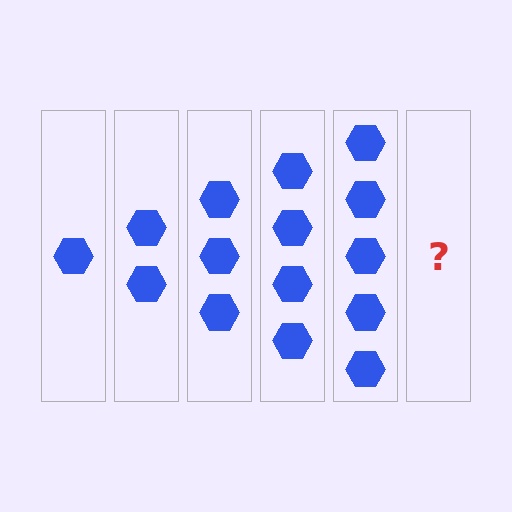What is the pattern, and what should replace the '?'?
The pattern is that each step adds one more hexagon. The '?' should be 6 hexagons.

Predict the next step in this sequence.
The next step is 6 hexagons.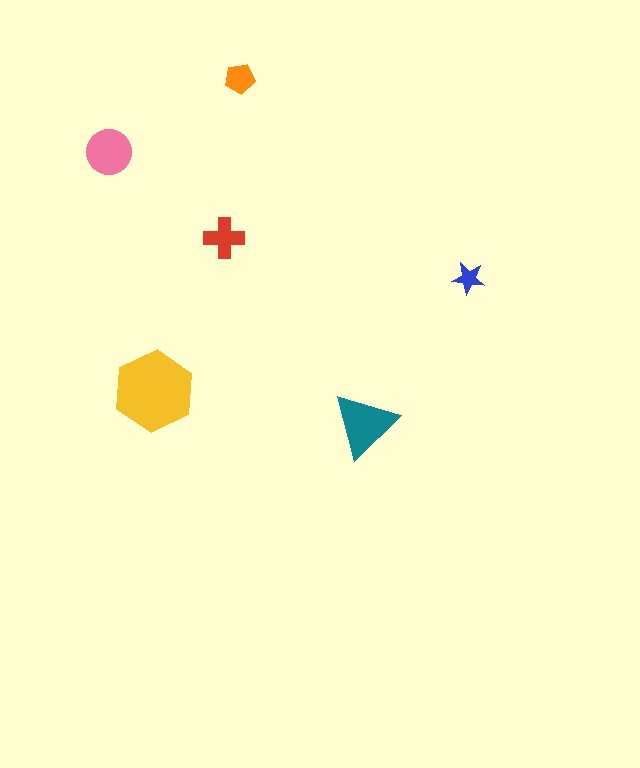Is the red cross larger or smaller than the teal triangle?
Smaller.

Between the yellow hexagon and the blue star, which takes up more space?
The yellow hexagon.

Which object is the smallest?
The blue star.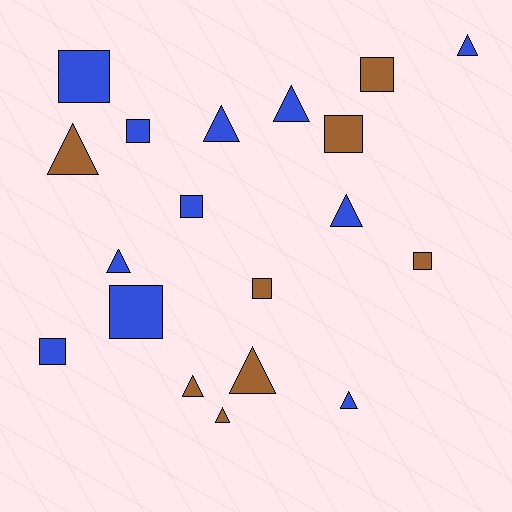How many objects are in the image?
There are 19 objects.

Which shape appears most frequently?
Triangle, with 10 objects.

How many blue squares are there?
There are 5 blue squares.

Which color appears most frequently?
Blue, with 11 objects.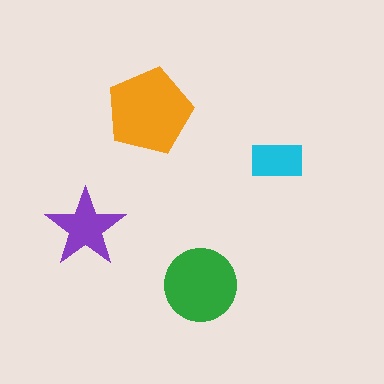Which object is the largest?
The orange pentagon.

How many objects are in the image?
There are 4 objects in the image.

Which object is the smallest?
The cyan rectangle.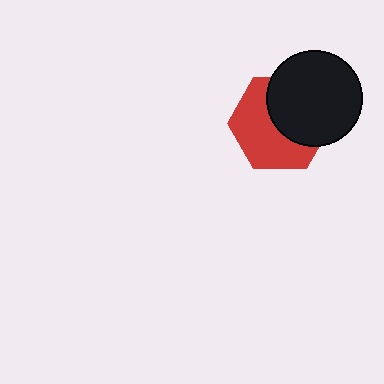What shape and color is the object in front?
The object in front is a black circle.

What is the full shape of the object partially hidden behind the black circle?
The partially hidden object is a red hexagon.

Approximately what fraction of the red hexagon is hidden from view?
Roughly 46% of the red hexagon is hidden behind the black circle.